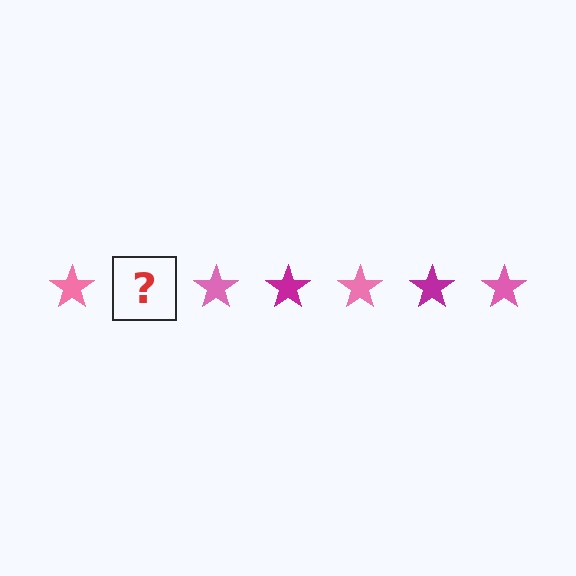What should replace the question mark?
The question mark should be replaced with a magenta star.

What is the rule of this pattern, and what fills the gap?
The rule is that the pattern cycles through pink, magenta stars. The gap should be filled with a magenta star.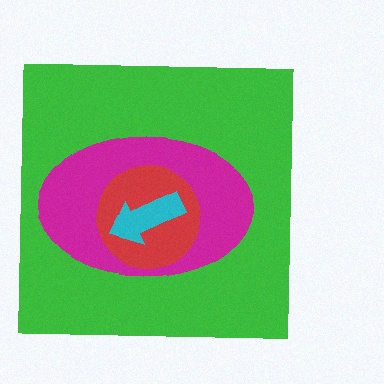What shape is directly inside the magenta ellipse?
The red circle.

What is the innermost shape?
The cyan arrow.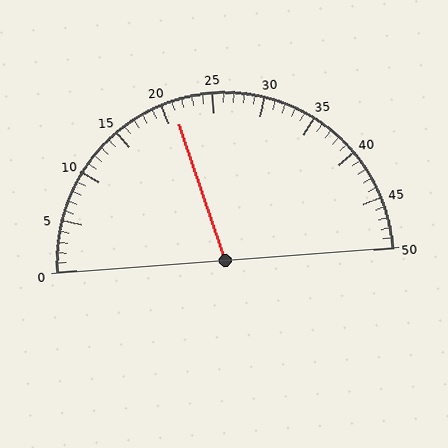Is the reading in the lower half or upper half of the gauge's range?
The reading is in the lower half of the range (0 to 50).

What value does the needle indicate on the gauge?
The needle indicates approximately 21.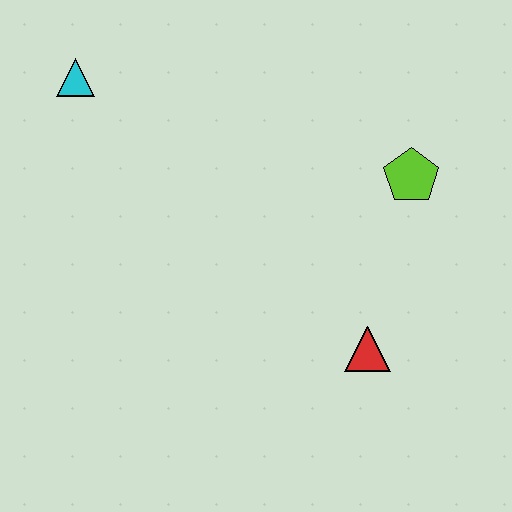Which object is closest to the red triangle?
The lime pentagon is closest to the red triangle.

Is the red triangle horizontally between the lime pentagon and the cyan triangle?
Yes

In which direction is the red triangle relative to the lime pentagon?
The red triangle is below the lime pentagon.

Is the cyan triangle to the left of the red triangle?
Yes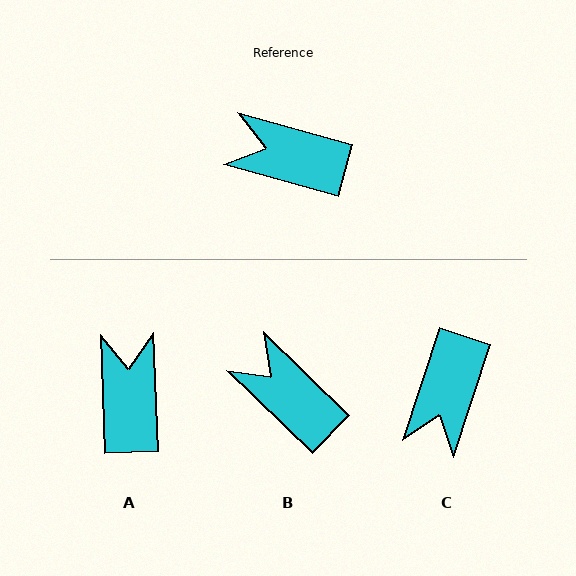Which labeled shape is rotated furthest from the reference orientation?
C, about 87 degrees away.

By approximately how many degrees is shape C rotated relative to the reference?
Approximately 87 degrees counter-clockwise.